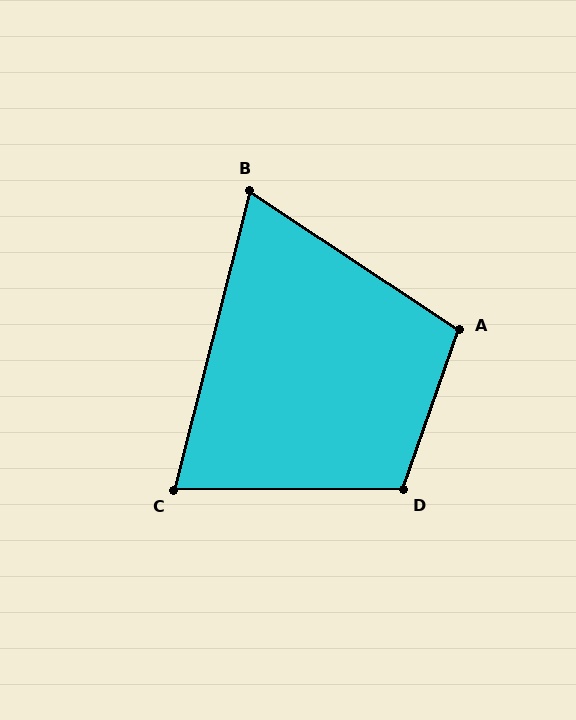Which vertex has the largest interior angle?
D, at approximately 109 degrees.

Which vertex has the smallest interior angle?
B, at approximately 71 degrees.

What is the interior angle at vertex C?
Approximately 75 degrees (acute).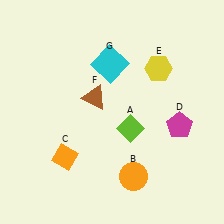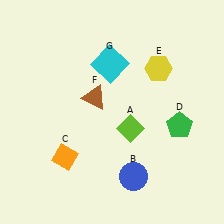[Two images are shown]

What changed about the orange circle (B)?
In Image 1, B is orange. In Image 2, it changed to blue.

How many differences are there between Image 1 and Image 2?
There are 2 differences between the two images.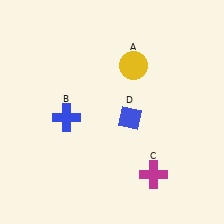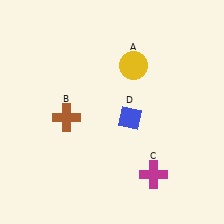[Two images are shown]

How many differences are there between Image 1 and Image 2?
There is 1 difference between the two images.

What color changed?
The cross (B) changed from blue in Image 1 to brown in Image 2.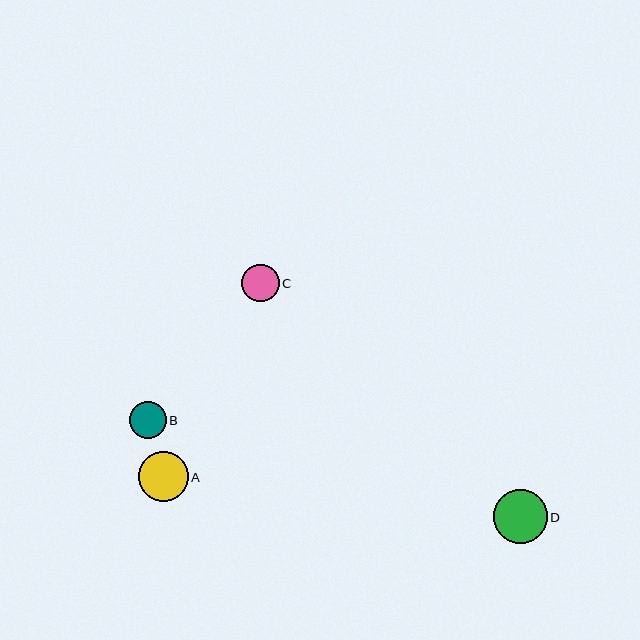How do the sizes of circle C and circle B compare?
Circle C and circle B are approximately the same size.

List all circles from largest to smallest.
From largest to smallest: D, A, C, B.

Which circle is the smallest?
Circle B is the smallest with a size of approximately 36 pixels.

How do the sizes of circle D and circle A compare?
Circle D and circle A are approximately the same size.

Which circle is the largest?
Circle D is the largest with a size of approximately 54 pixels.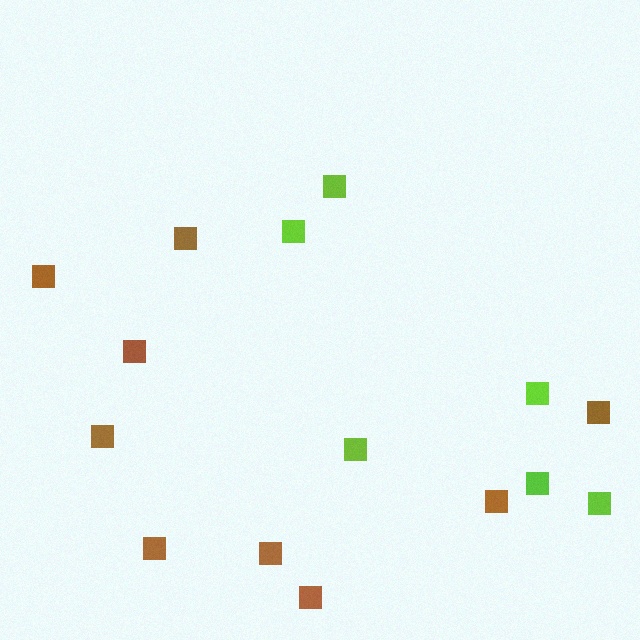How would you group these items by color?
There are 2 groups: one group of brown squares (9) and one group of lime squares (6).